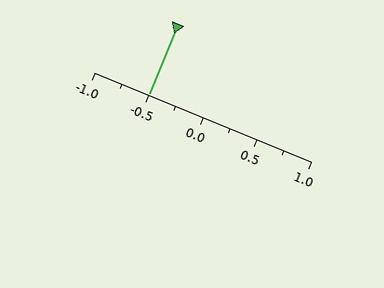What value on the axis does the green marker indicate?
The marker indicates approximately -0.5.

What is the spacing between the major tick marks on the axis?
The major ticks are spaced 0.5 apart.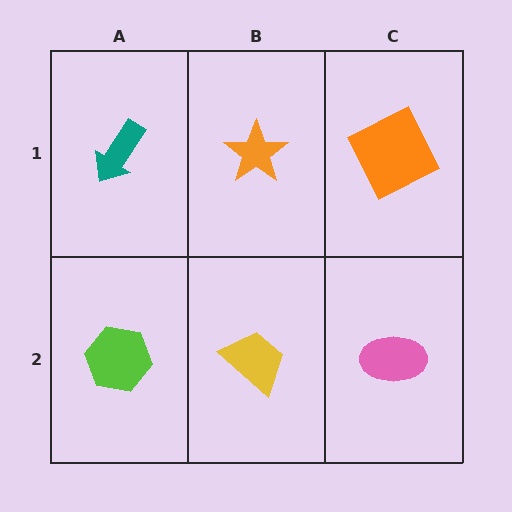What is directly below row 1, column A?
A lime hexagon.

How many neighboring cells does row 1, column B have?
3.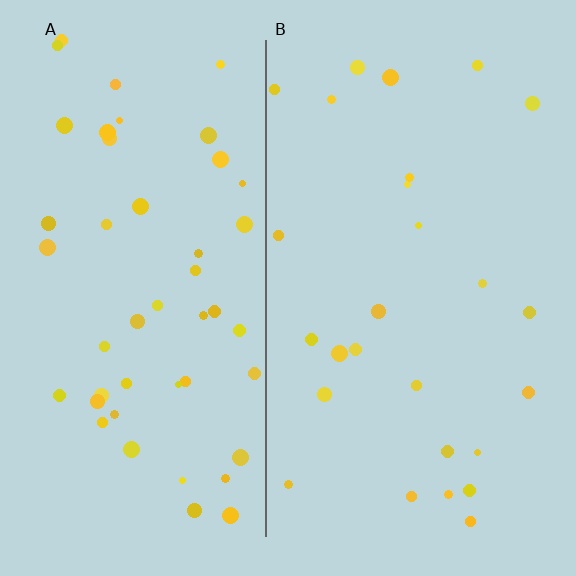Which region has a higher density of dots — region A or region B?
A (the left).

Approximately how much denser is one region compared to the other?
Approximately 1.9× — region A over region B.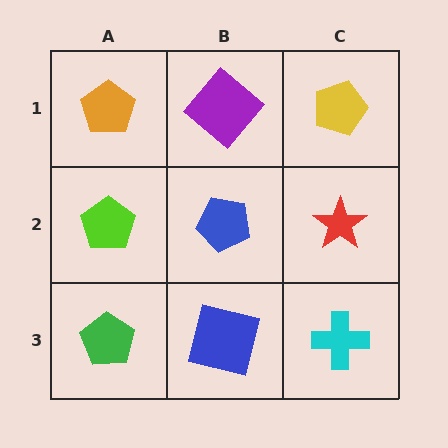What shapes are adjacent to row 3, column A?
A lime pentagon (row 2, column A), a blue square (row 3, column B).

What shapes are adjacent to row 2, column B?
A purple diamond (row 1, column B), a blue square (row 3, column B), a lime pentagon (row 2, column A), a red star (row 2, column C).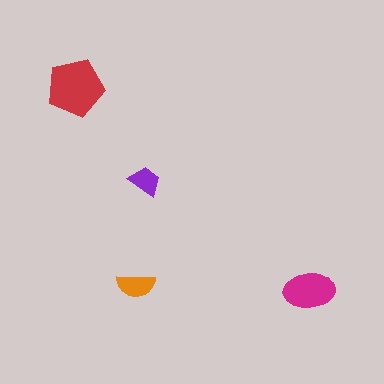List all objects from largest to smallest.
The red pentagon, the magenta ellipse, the orange semicircle, the purple trapezoid.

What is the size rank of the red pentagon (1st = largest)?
1st.